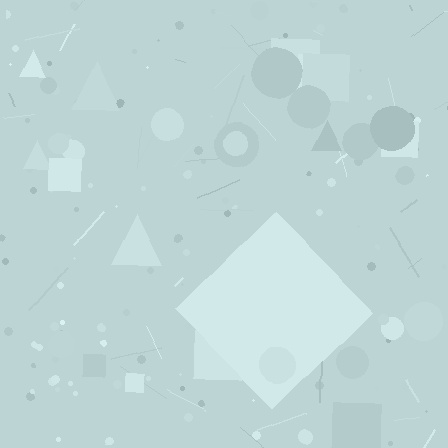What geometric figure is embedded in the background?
A diamond is embedded in the background.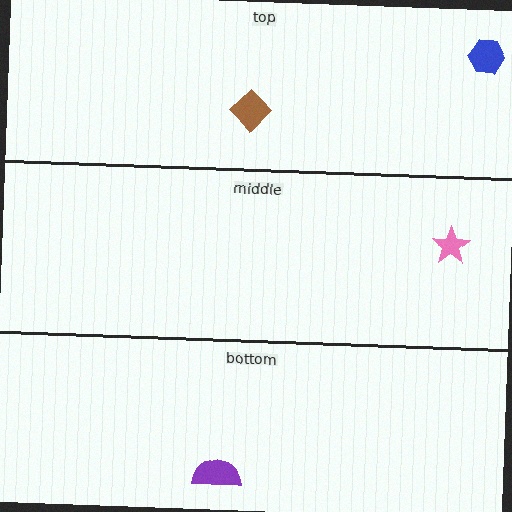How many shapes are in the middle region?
1.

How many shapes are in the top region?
2.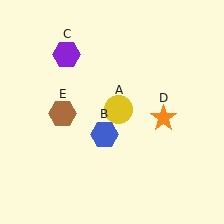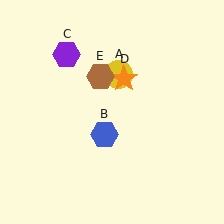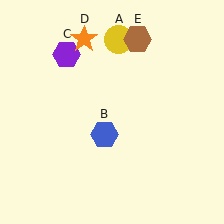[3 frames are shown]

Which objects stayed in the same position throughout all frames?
Blue hexagon (object B) and purple hexagon (object C) remained stationary.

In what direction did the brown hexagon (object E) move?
The brown hexagon (object E) moved up and to the right.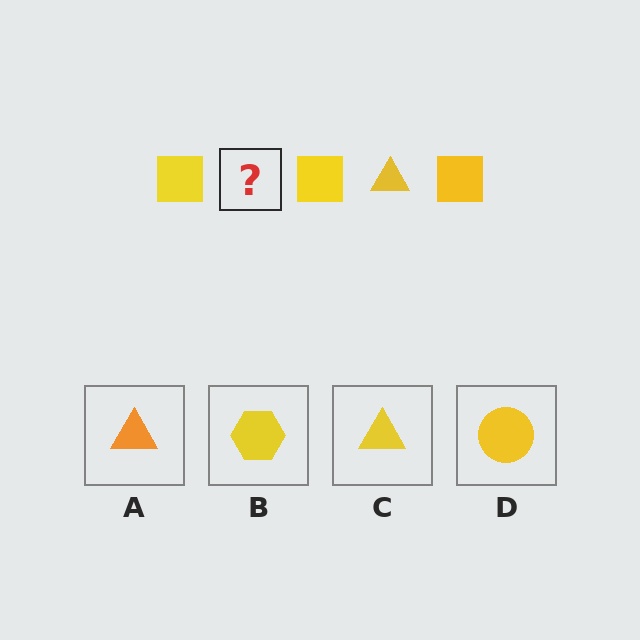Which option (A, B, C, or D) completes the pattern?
C.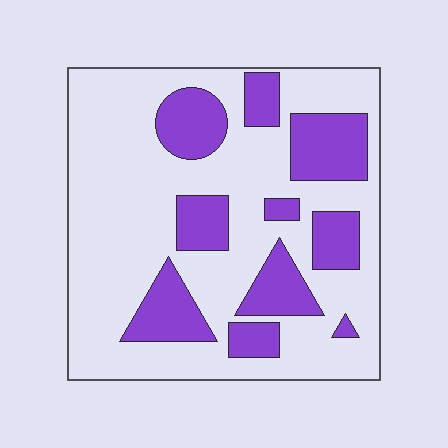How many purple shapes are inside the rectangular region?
10.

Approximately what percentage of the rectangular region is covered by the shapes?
Approximately 30%.